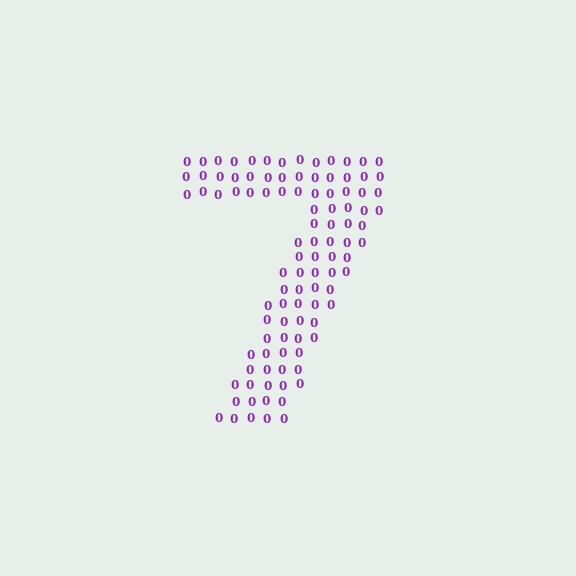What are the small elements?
The small elements are digit 0's.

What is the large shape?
The large shape is the digit 7.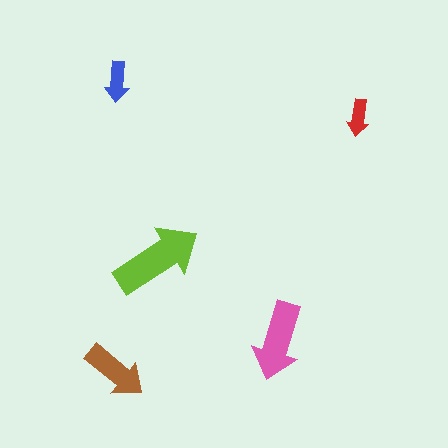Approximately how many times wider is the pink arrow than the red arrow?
About 2 times wider.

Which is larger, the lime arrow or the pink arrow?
The lime one.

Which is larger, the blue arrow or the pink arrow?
The pink one.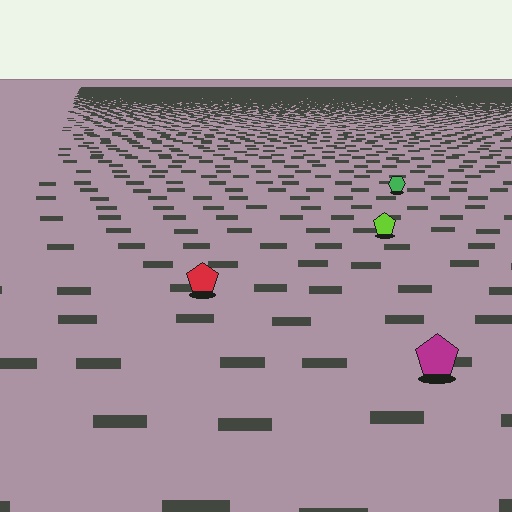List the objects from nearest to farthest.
From nearest to farthest: the magenta pentagon, the red pentagon, the lime pentagon, the green hexagon.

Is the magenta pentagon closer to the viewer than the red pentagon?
Yes. The magenta pentagon is closer — you can tell from the texture gradient: the ground texture is coarser near it.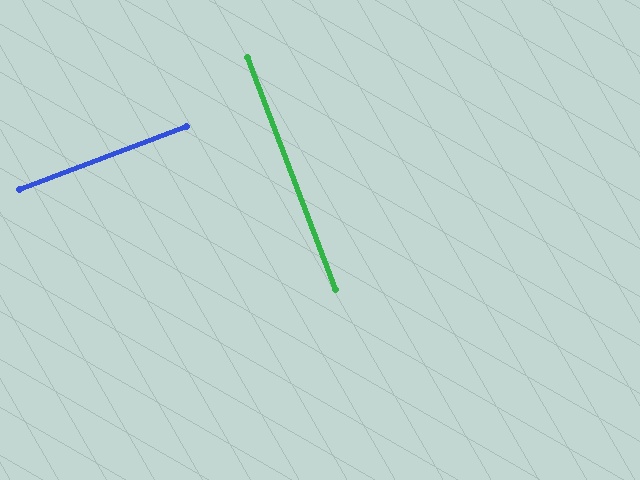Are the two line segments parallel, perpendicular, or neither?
Perpendicular — they meet at approximately 90°.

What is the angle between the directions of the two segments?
Approximately 90 degrees.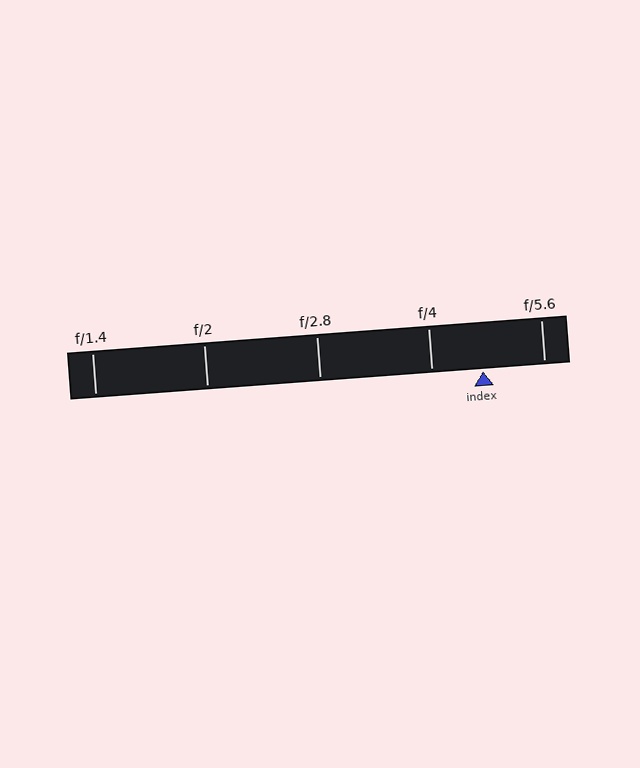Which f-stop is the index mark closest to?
The index mark is closest to f/4.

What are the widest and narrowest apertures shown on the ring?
The widest aperture shown is f/1.4 and the narrowest is f/5.6.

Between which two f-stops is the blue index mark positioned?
The index mark is between f/4 and f/5.6.